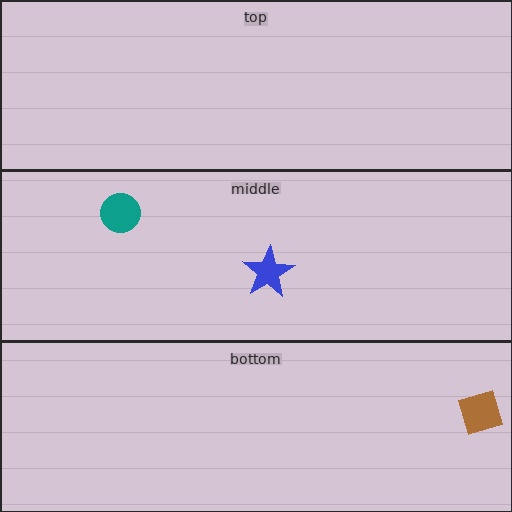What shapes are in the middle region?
The blue star, the teal circle.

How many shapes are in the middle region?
2.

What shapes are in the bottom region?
The brown square.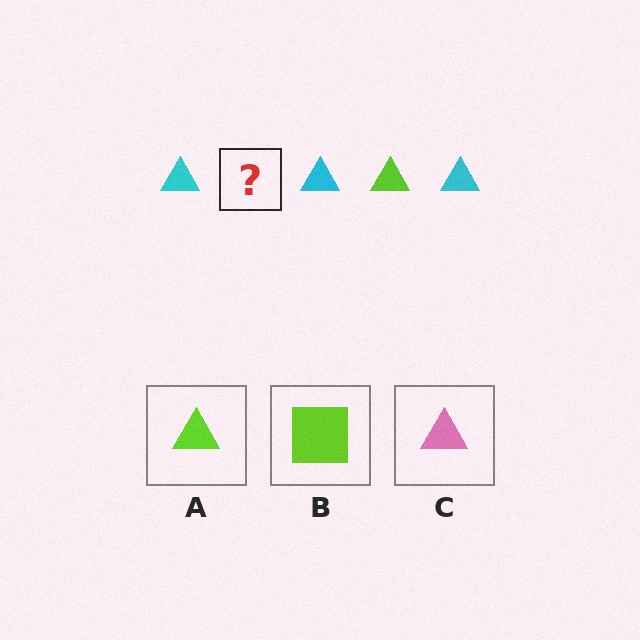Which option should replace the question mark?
Option A.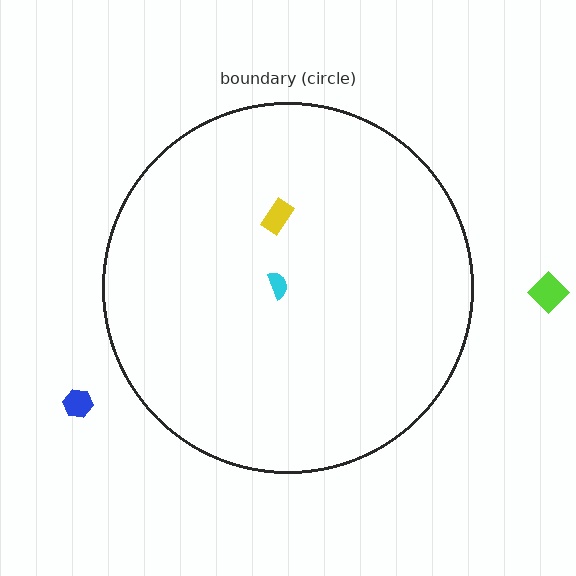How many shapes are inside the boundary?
2 inside, 2 outside.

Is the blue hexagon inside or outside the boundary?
Outside.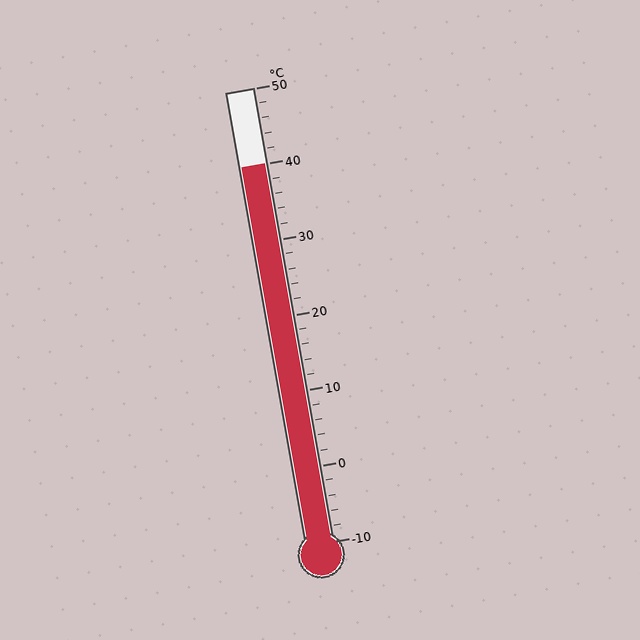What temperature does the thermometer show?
The thermometer shows approximately 40°C.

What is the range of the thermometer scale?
The thermometer scale ranges from -10°C to 50°C.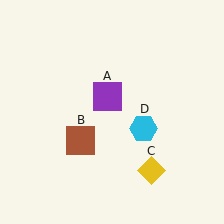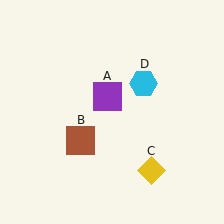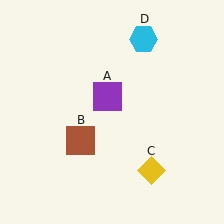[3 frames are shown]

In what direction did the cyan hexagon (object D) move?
The cyan hexagon (object D) moved up.